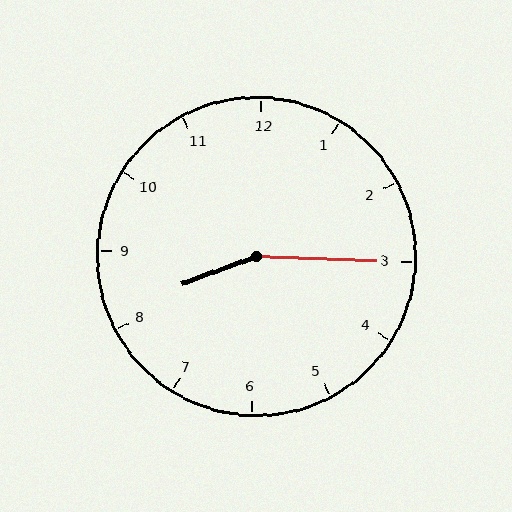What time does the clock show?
8:15.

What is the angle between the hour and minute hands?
Approximately 158 degrees.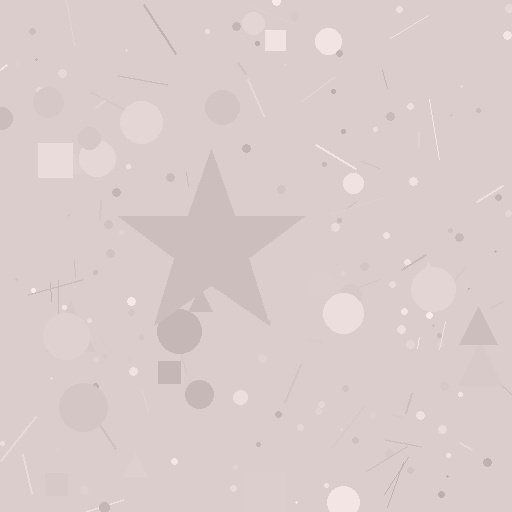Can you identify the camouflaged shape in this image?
The camouflaged shape is a star.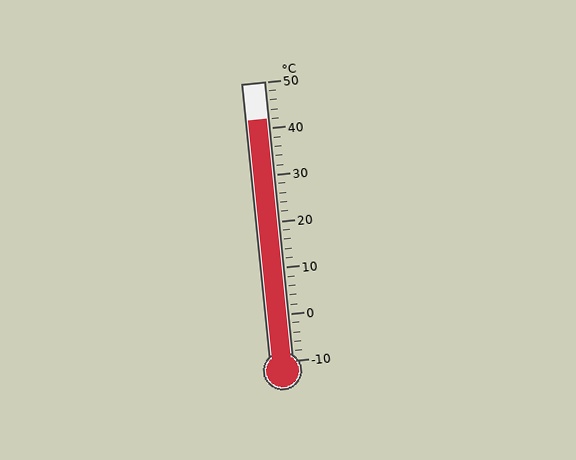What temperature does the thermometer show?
The thermometer shows approximately 42°C.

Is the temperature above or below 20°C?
The temperature is above 20°C.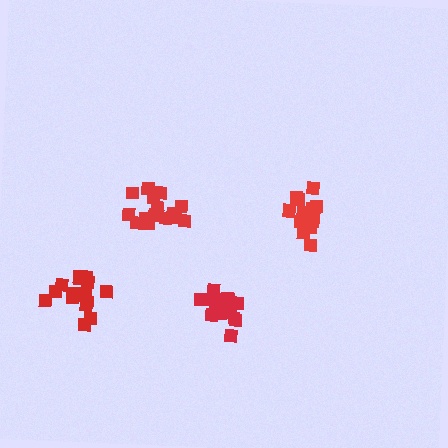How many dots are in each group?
Group 1: 15 dots, Group 2: 17 dots, Group 3: 16 dots, Group 4: 19 dots (67 total).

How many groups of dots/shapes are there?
There are 4 groups.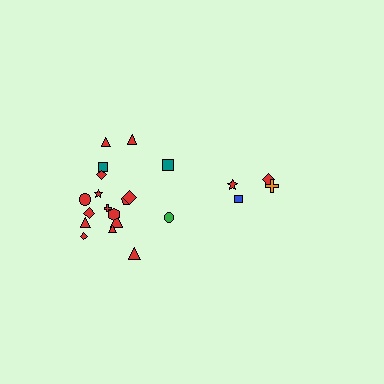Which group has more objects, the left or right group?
The left group.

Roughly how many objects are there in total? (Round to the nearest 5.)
Roughly 20 objects in total.